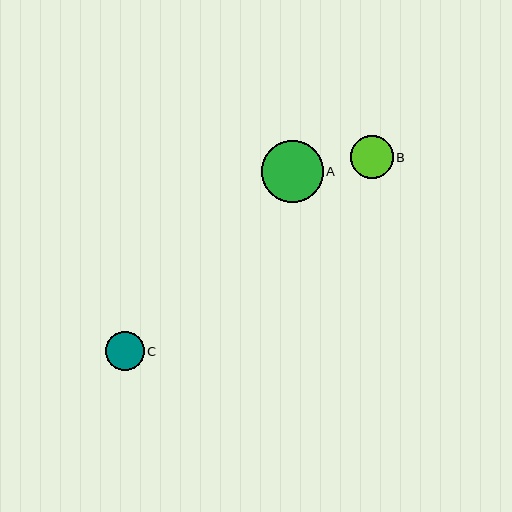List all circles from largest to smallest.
From largest to smallest: A, B, C.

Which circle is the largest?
Circle A is the largest with a size of approximately 61 pixels.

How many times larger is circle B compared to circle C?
Circle B is approximately 1.1 times the size of circle C.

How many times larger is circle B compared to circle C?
Circle B is approximately 1.1 times the size of circle C.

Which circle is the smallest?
Circle C is the smallest with a size of approximately 39 pixels.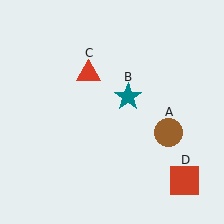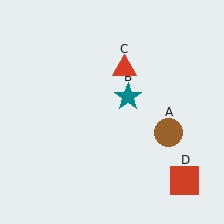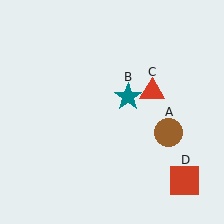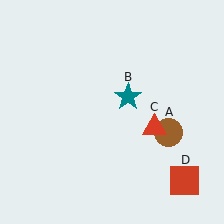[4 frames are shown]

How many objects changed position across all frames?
1 object changed position: red triangle (object C).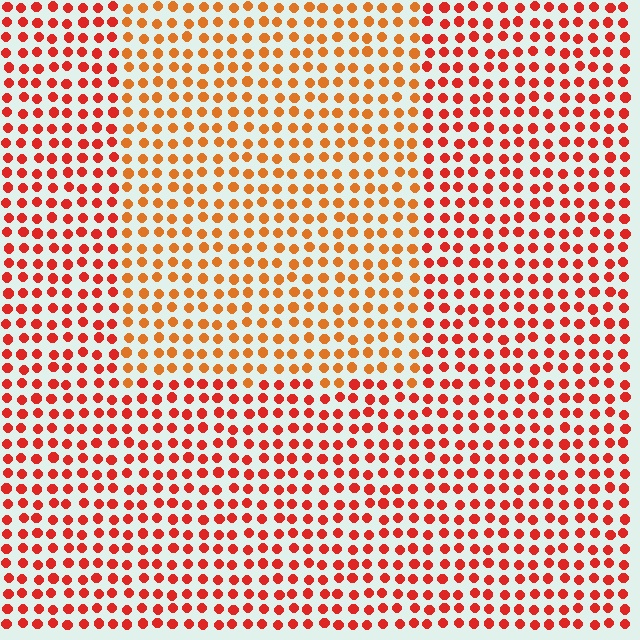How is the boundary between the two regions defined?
The boundary is defined purely by a slight shift in hue (about 26 degrees). Spacing, size, and orientation are identical on both sides.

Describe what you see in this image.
The image is filled with small red elements in a uniform arrangement. A rectangle-shaped region is visible where the elements are tinted to a slightly different hue, forming a subtle color boundary.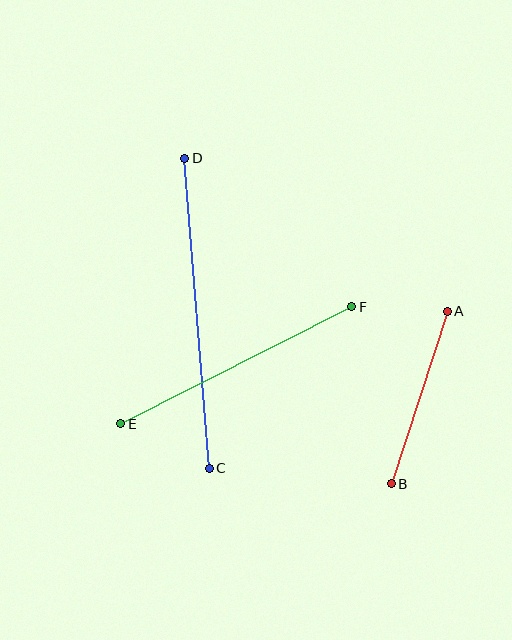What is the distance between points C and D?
The distance is approximately 311 pixels.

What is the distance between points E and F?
The distance is approximately 259 pixels.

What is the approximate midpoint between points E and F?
The midpoint is at approximately (236, 365) pixels.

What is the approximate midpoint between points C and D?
The midpoint is at approximately (197, 313) pixels.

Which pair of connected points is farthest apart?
Points C and D are farthest apart.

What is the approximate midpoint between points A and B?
The midpoint is at approximately (419, 397) pixels.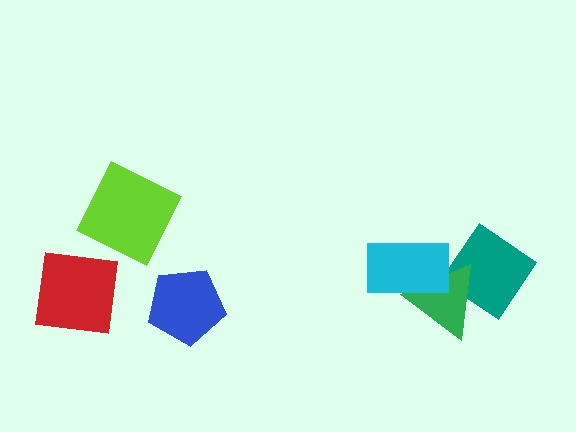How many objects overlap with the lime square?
0 objects overlap with the lime square.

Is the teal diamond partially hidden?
Yes, it is partially covered by another shape.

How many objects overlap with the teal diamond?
1 object overlaps with the teal diamond.